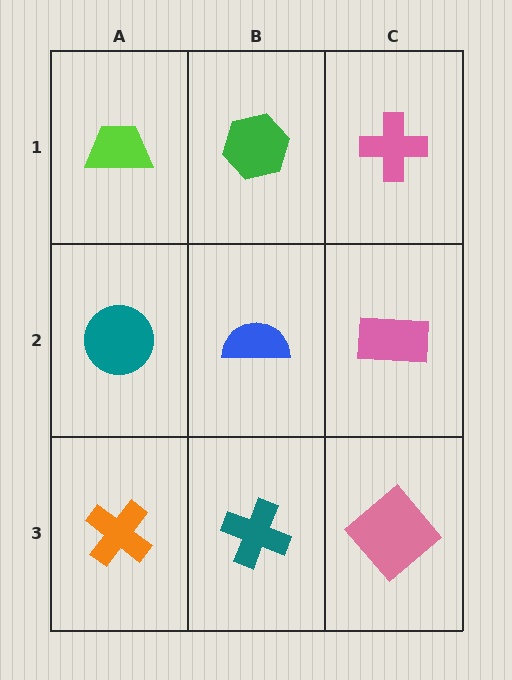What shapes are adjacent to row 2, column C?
A pink cross (row 1, column C), a pink diamond (row 3, column C), a blue semicircle (row 2, column B).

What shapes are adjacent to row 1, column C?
A pink rectangle (row 2, column C), a green hexagon (row 1, column B).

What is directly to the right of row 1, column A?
A green hexagon.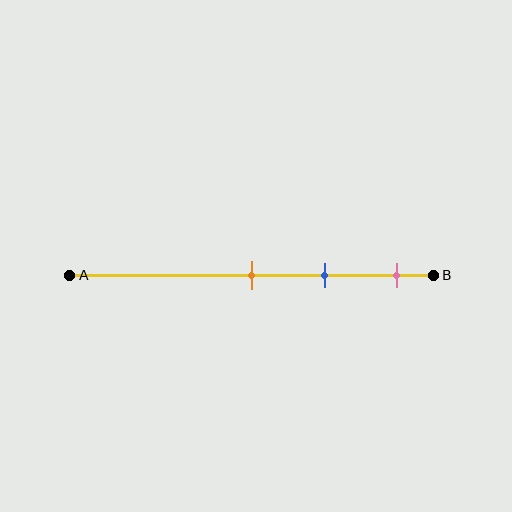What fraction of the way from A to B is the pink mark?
The pink mark is approximately 90% (0.9) of the way from A to B.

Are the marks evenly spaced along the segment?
Yes, the marks are approximately evenly spaced.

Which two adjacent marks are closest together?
The orange and blue marks are the closest adjacent pair.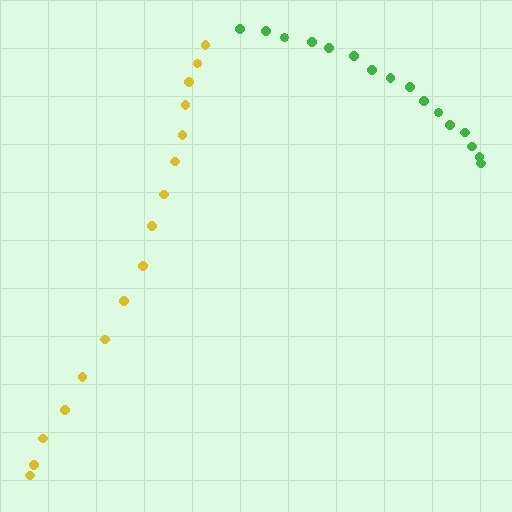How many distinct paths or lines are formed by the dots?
There are 2 distinct paths.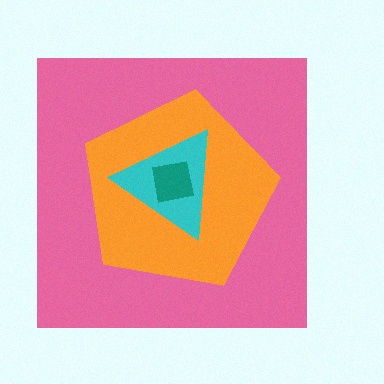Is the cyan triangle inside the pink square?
Yes.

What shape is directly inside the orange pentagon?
The cyan triangle.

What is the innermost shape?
The teal square.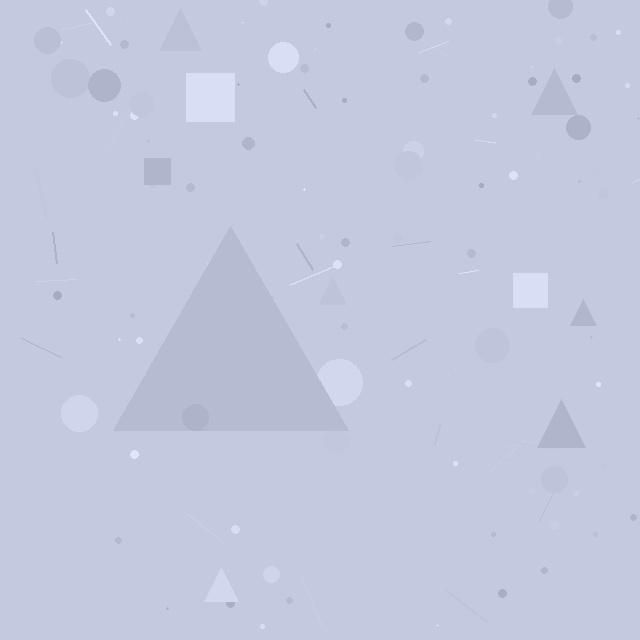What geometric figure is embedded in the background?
A triangle is embedded in the background.